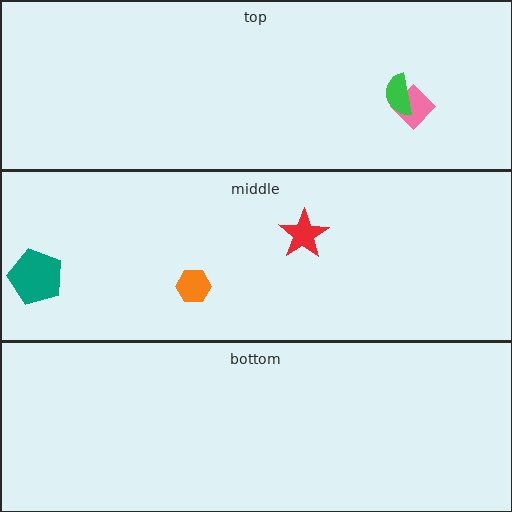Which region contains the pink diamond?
The top region.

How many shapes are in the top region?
2.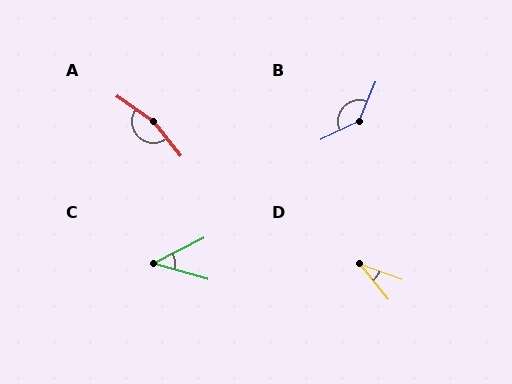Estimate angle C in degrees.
Approximately 43 degrees.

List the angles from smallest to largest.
D (31°), C (43°), B (138°), A (163°).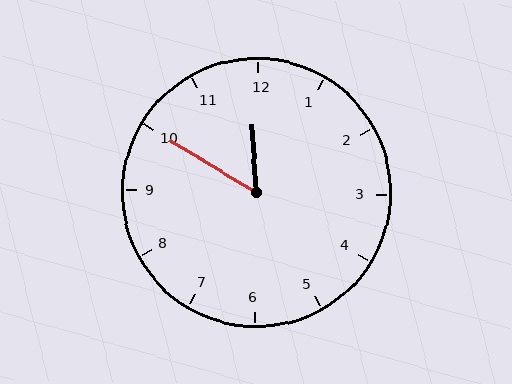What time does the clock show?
11:50.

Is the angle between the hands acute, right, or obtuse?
It is acute.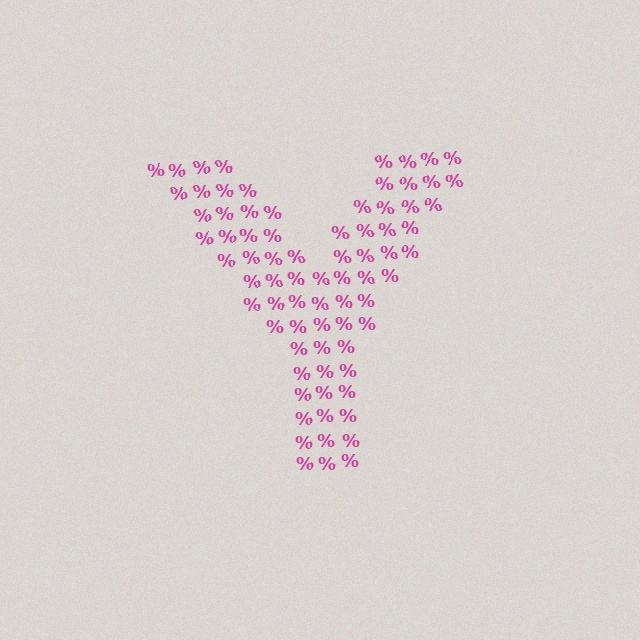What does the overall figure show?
The overall figure shows the letter Y.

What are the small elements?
The small elements are percent signs.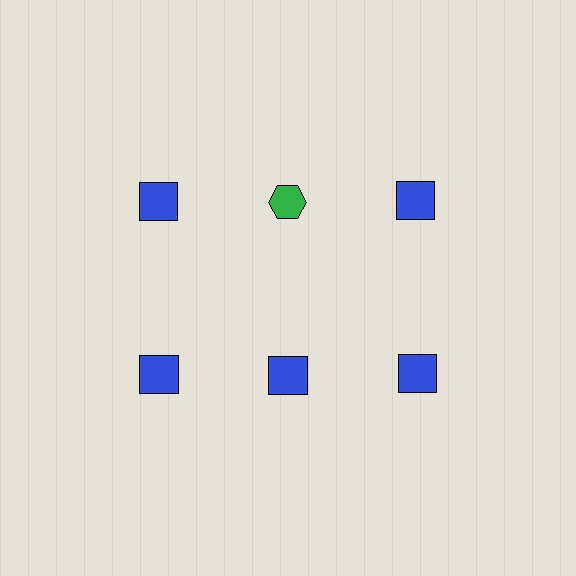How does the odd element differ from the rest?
It differs in both color (green instead of blue) and shape (hexagon instead of square).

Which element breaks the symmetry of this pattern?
The green hexagon in the top row, second from left column breaks the symmetry. All other shapes are blue squares.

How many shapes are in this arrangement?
There are 6 shapes arranged in a grid pattern.